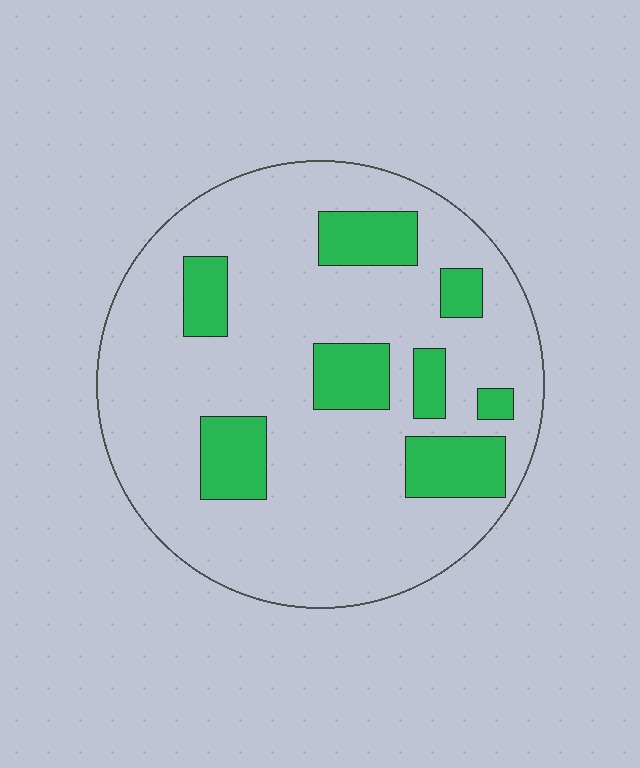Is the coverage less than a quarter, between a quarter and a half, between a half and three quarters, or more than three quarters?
Less than a quarter.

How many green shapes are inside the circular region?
8.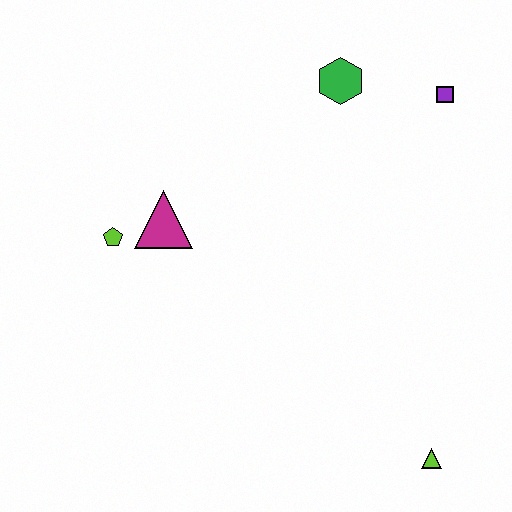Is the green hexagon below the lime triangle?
No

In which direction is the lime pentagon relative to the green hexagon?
The lime pentagon is to the left of the green hexagon.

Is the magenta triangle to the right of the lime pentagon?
Yes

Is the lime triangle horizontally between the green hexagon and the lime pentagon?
No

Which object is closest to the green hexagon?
The purple square is closest to the green hexagon.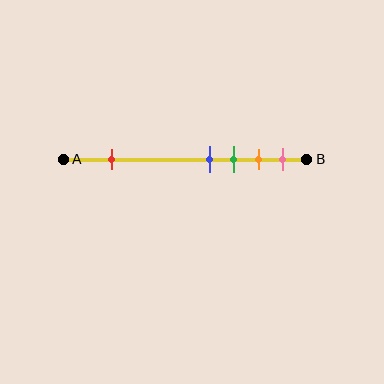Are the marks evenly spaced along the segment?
No, the marks are not evenly spaced.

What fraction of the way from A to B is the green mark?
The green mark is approximately 70% (0.7) of the way from A to B.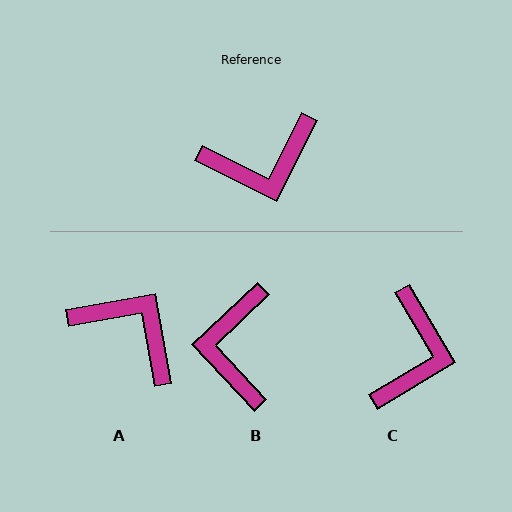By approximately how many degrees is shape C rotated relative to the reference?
Approximately 57 degrees counter-clockwise.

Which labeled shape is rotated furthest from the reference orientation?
A, about 127 degrees away.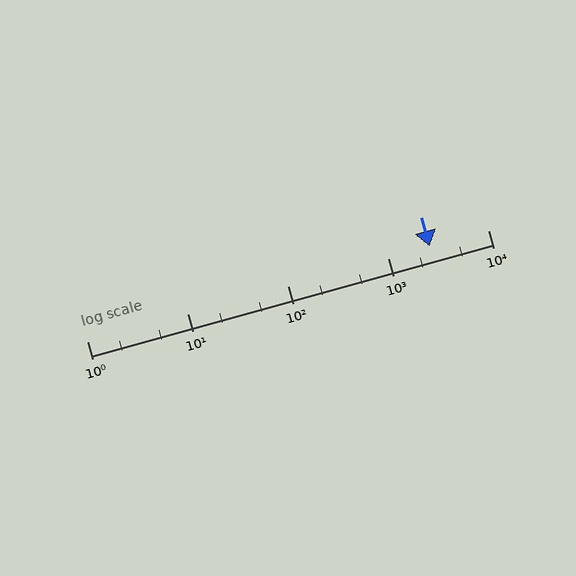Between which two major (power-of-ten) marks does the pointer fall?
The pointer is between 1000 and 10000.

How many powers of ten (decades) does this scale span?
The scale spans 4 decades, from 1 to 10000.